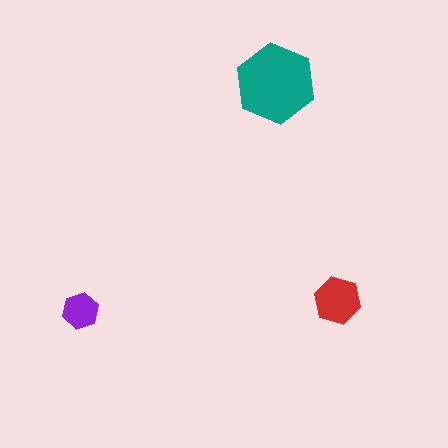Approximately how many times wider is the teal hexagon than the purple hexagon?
About 2 times wider.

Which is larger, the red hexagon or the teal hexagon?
The teal one.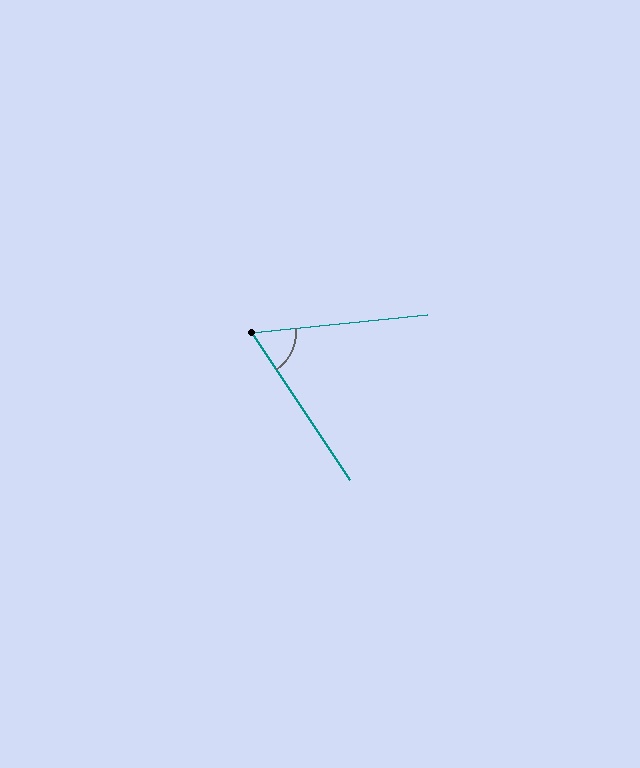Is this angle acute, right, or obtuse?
It is acute.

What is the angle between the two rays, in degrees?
Approximately 62 degrees.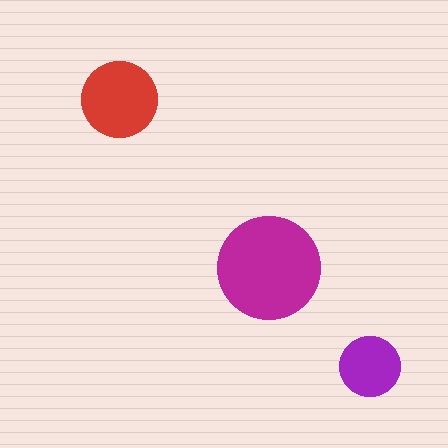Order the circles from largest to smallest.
the magenta one, the red one, the purple one.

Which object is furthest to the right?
The purple circle is rightmost.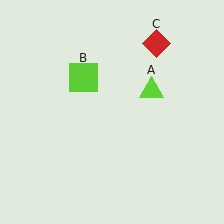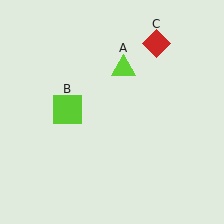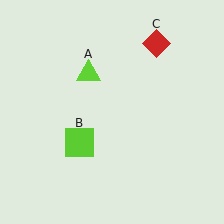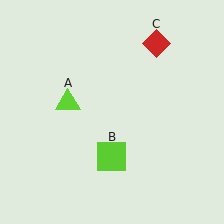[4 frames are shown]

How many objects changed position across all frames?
2 objects changed position: lime triangle (object A), lime square (object B).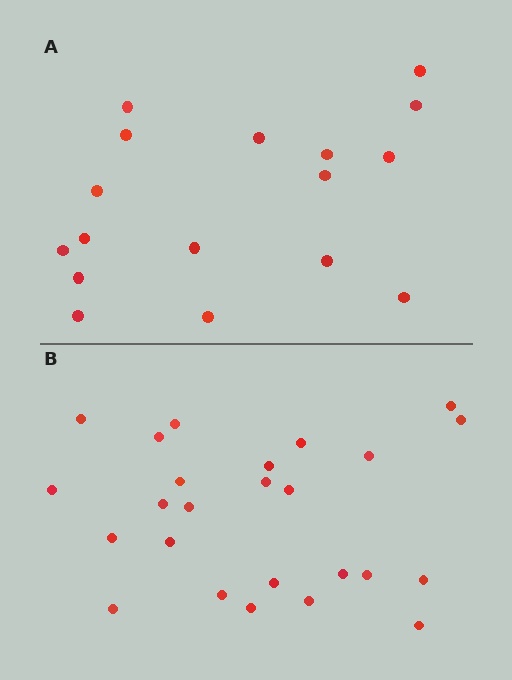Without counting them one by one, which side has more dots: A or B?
Region B (the bottom region) has more dots.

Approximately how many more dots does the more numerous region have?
Region B has roughly 8 or so more dots than region A.